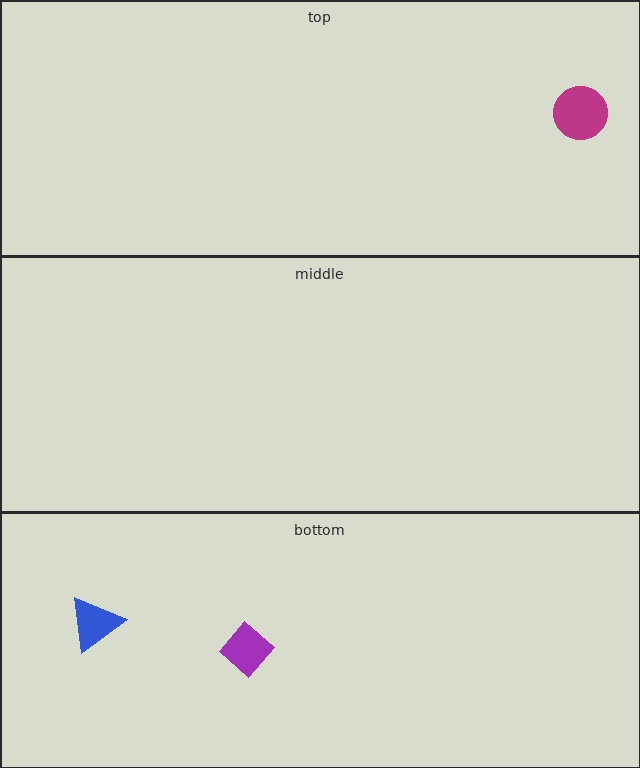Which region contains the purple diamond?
The bottom region.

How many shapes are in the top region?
1.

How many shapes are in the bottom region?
2.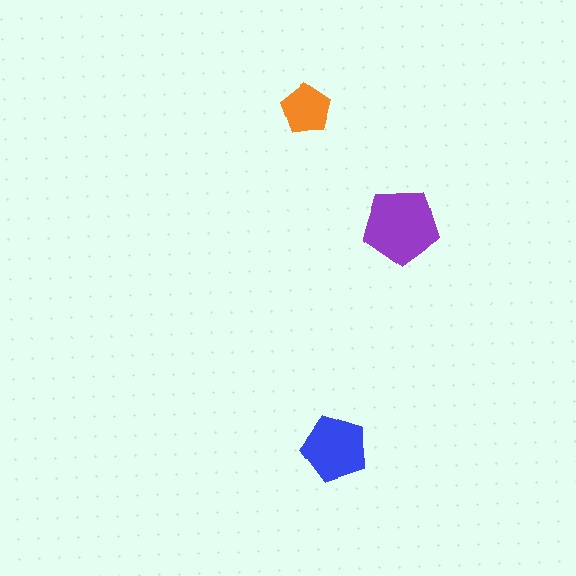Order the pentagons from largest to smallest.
the purple one, the blue one, the orange one.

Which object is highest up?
The orange pentagon is topmost.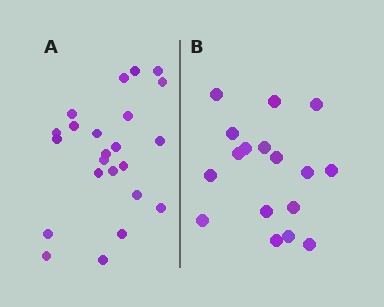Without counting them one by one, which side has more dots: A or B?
Region A (the left region) has more dots.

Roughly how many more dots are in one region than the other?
Region A has about 6 more dots than region B.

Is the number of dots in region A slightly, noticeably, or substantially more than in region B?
Region A has noticeably more, but not dramatically so. The ratio is roughly 1.4 to 1.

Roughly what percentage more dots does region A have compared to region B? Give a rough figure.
About 35% more.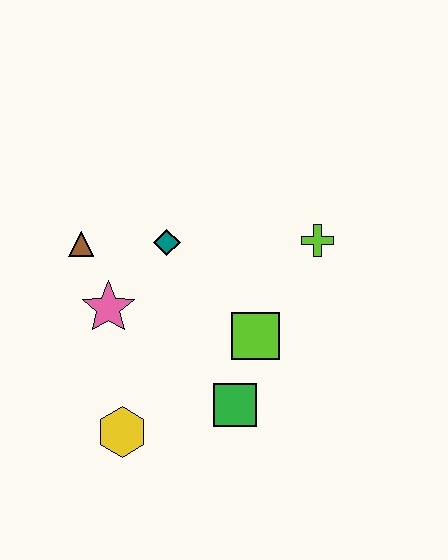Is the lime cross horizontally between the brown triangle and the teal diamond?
No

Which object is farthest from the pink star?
The lime cross is farthest from the pink star.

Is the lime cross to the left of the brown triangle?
No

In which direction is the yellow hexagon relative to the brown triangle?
The yellow hexagon is below the brown triangle.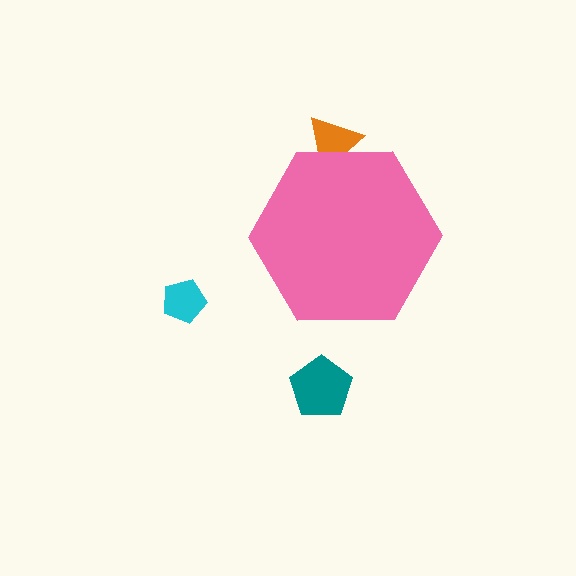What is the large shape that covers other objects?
A pink hexagon.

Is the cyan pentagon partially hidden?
No, the cyan pentagon is fully visible.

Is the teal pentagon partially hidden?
No, the teal pentagon is fully visible.